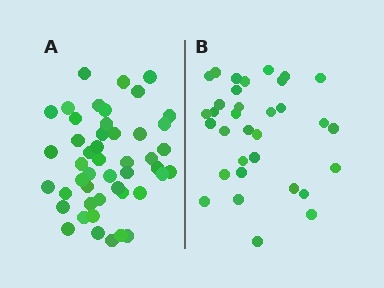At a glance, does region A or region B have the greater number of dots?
Region A (the left region) has more dots.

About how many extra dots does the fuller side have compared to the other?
Region A has approximately 15 more dots than region B.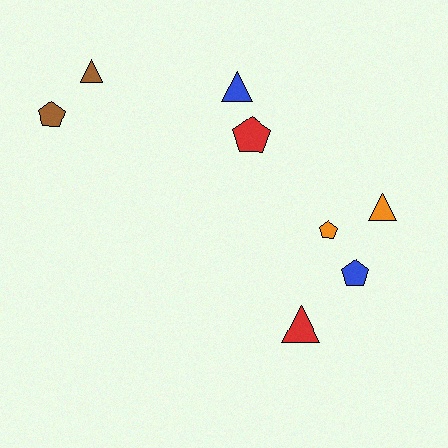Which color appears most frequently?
Red, with 2 objects.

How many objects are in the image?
There are 8 objects.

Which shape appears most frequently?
Triangle, with 4 objects.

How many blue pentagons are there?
There is 1 blue pentagon.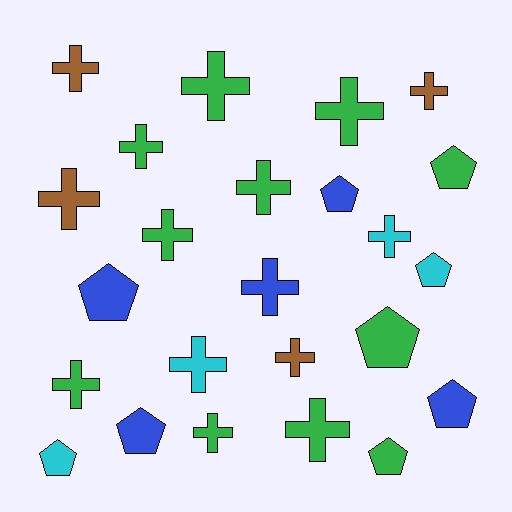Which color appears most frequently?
Green, with 11 objects.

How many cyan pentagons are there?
There are 2 cyan pentagons.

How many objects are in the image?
There are 24 objects.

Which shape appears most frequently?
Cross, with 15 objects.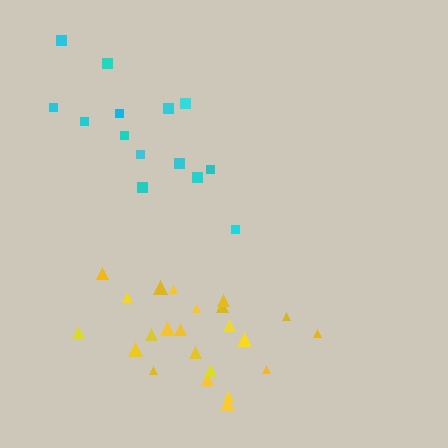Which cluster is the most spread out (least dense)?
Cyan.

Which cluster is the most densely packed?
Yellow.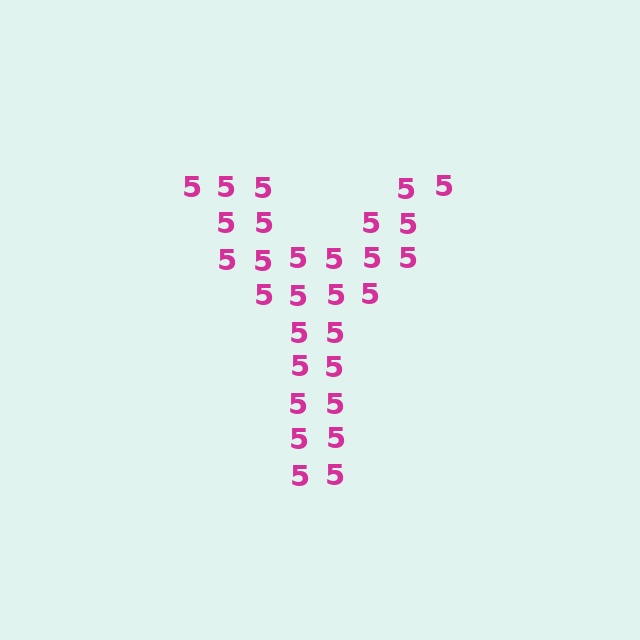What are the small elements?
The small elements are digit 5's.